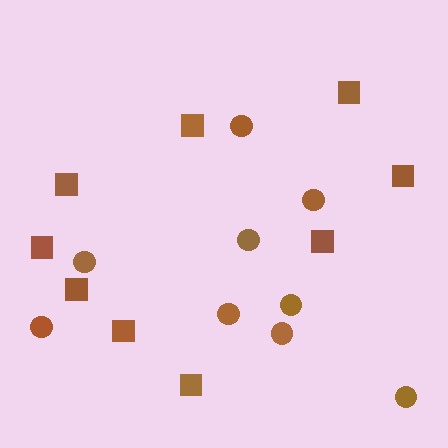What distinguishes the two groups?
There are 2 groups: one group of squares (9) and one group of circles (9).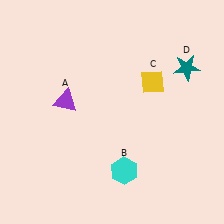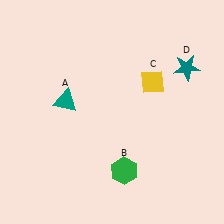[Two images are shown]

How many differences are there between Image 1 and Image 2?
There are 2 differences between the two images.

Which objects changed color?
A changed from purple to teal. B changed from cyan to green.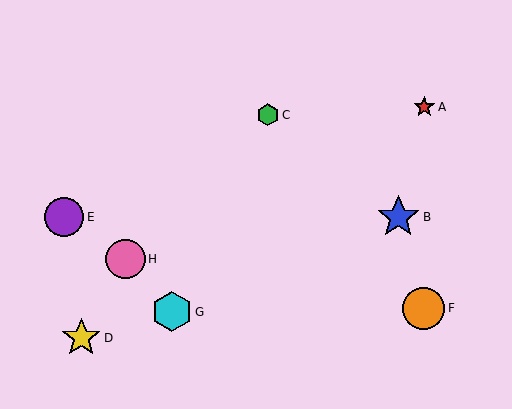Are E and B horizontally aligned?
Yes, both are at y≈217.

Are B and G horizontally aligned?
No, B is at y≈217 and G is at y≈312.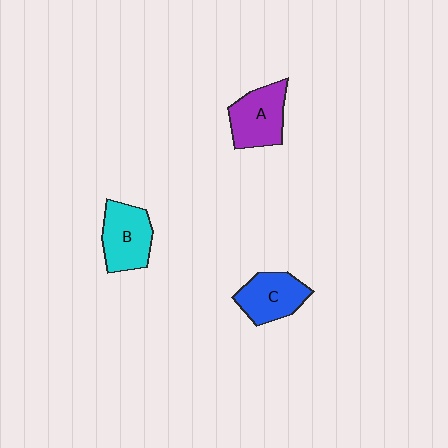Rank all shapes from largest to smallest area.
From largest to smallest: A (purple), B (cyan), C (blue).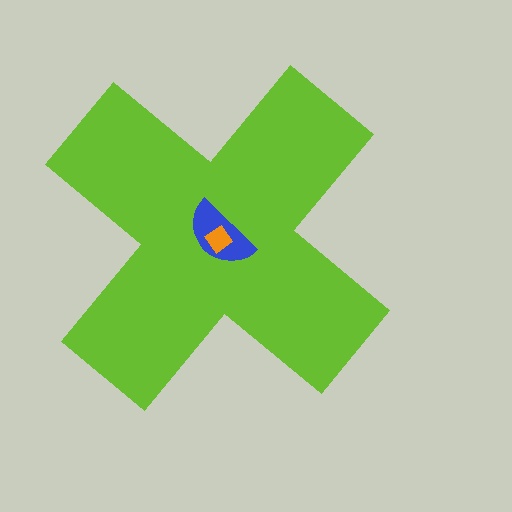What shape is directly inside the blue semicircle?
The orange diamond.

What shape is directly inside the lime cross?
The blue semicircle.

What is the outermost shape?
The lime cross.